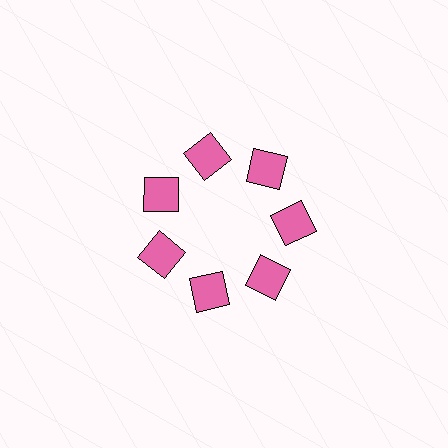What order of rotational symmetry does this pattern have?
This pattern has 7-fold rotational symmetry.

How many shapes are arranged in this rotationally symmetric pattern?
There are 7 shapes, arranged in 7 groups of 1.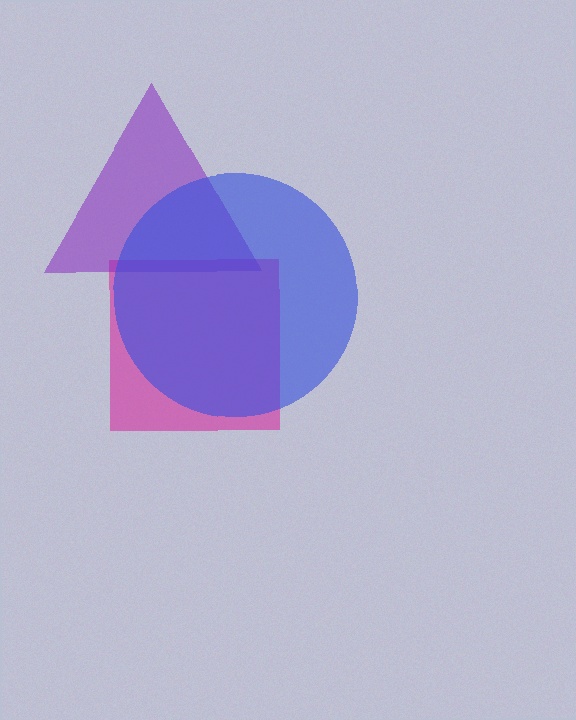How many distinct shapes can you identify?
There are 3 distinct shapes: a magenta square, a purple triangle, a blue circle.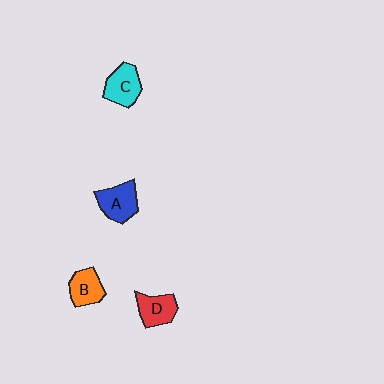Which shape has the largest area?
Shape A (blue).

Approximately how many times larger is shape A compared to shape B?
Approximately 1.2 times.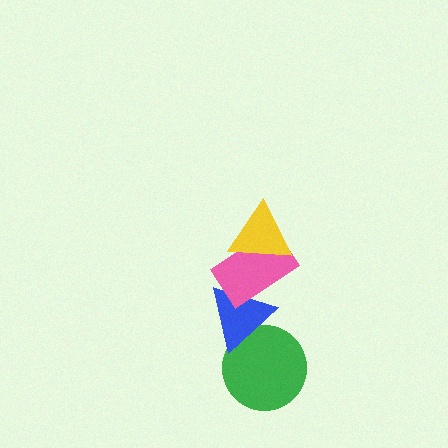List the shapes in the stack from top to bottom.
From top to bottom: the yellow triangle, the pink rectangle, the blue triangle, the green circle.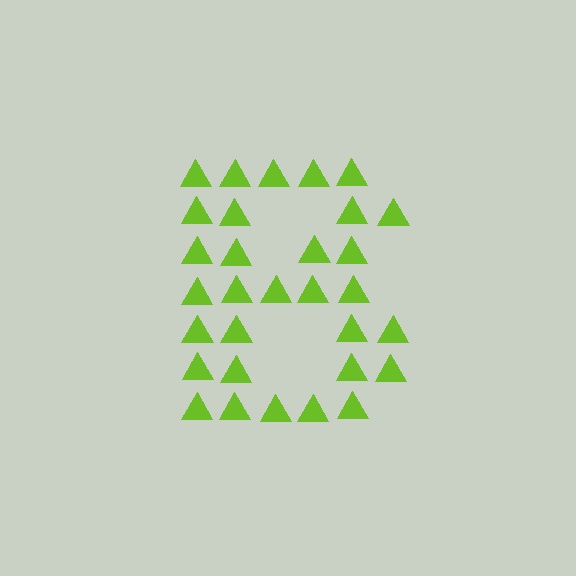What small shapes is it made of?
It is made of small triangles.